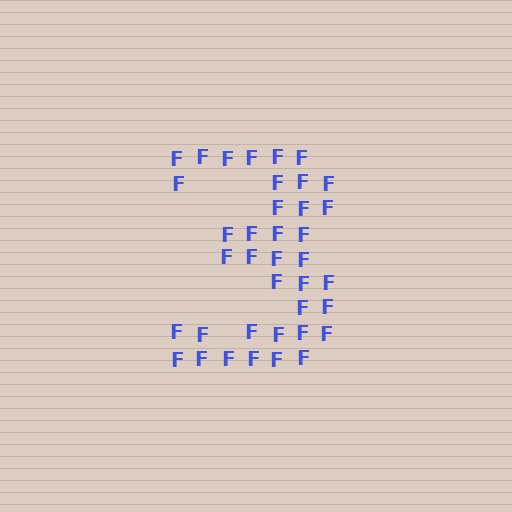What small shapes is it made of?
It is made of small letter F's.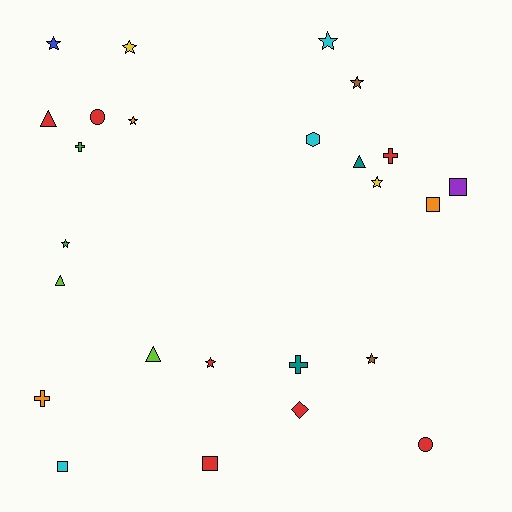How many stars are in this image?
There are 9 stars.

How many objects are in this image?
There are 25 objects.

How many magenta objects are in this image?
There are no magenta objects.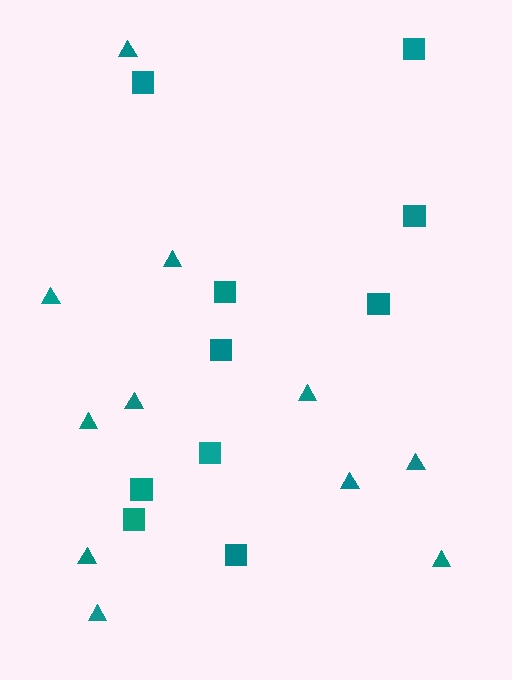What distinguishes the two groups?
There are 2 groups: one group of squares (10) and one group of triangles (11).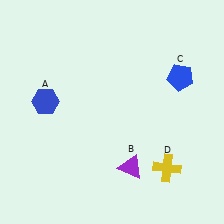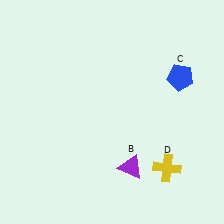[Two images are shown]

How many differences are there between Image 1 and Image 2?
There is 1 difference between the two images.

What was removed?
The blue hexagon (A) was removed in Image 2.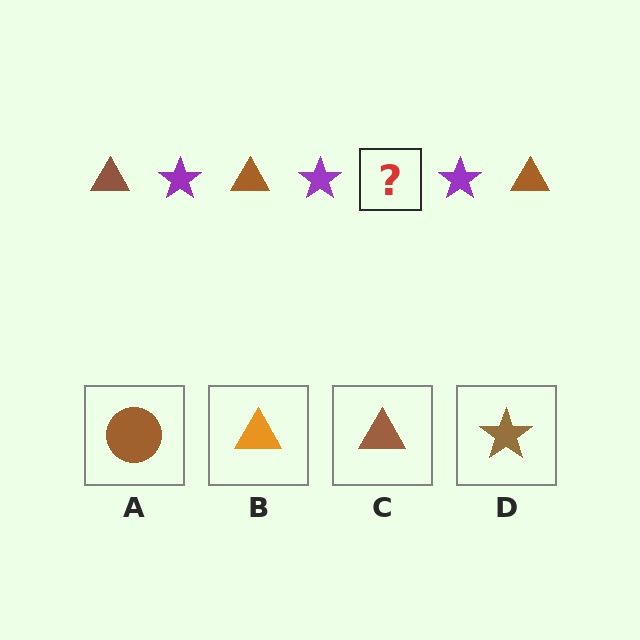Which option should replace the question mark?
Option C.